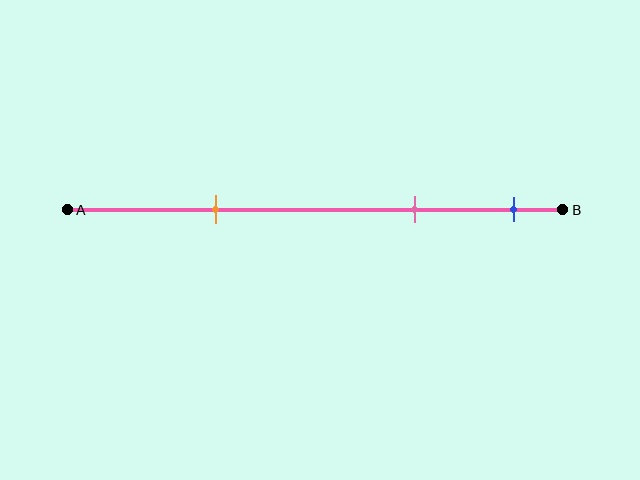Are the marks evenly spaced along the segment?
No, the marks are not evenly spaced.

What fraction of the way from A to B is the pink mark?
The pink mark is approximately 70% (0.7) of the way from A to B.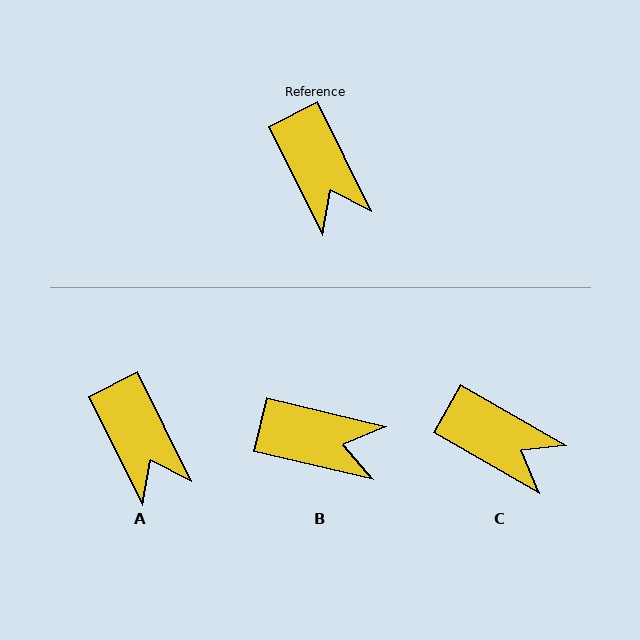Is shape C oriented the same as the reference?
No, it is off by about 34 degrees.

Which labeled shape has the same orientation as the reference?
A.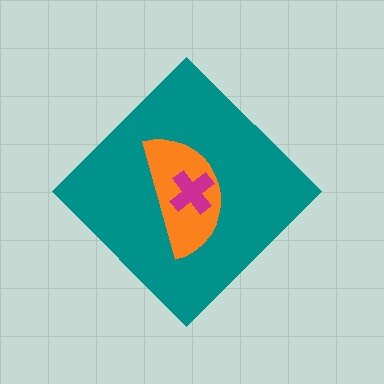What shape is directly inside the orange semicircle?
The magenta cross.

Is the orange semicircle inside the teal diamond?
Yes.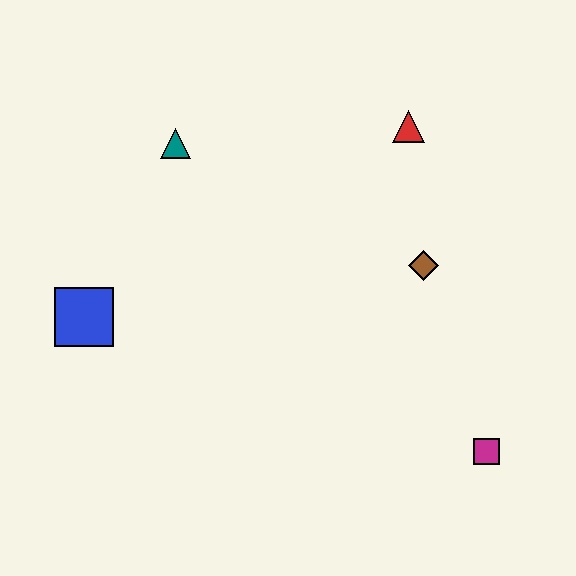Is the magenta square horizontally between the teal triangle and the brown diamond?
No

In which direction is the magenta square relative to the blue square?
The magenta square is to the right of the blue square.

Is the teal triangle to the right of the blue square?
Yes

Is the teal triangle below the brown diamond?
No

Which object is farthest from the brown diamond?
The blue square is farthest from the brown diamond.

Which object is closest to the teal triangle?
The blue square is closest to the teal triangle.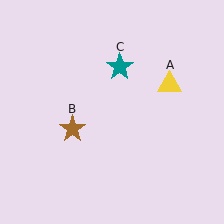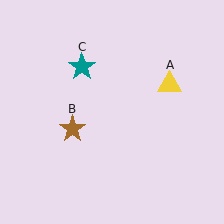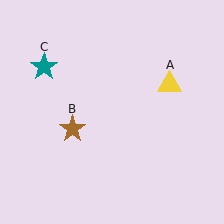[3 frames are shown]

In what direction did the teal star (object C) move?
The teal star (object C) moved left.